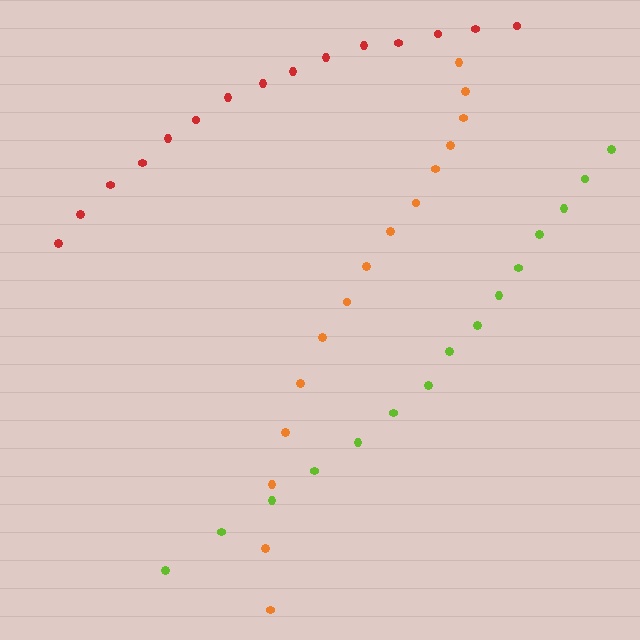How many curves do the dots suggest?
There are 3 distinct paths.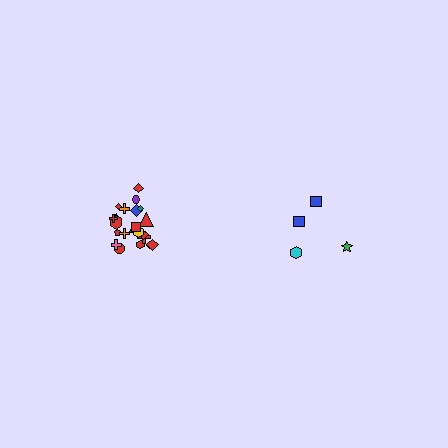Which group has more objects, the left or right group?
The left group.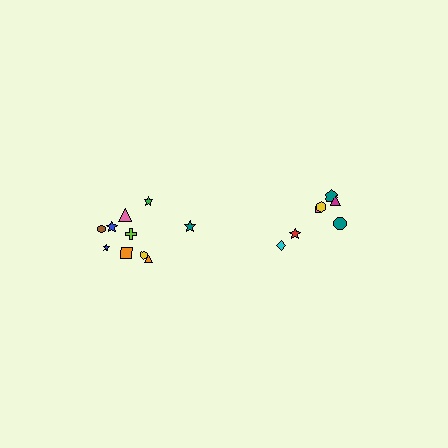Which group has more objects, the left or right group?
The left group.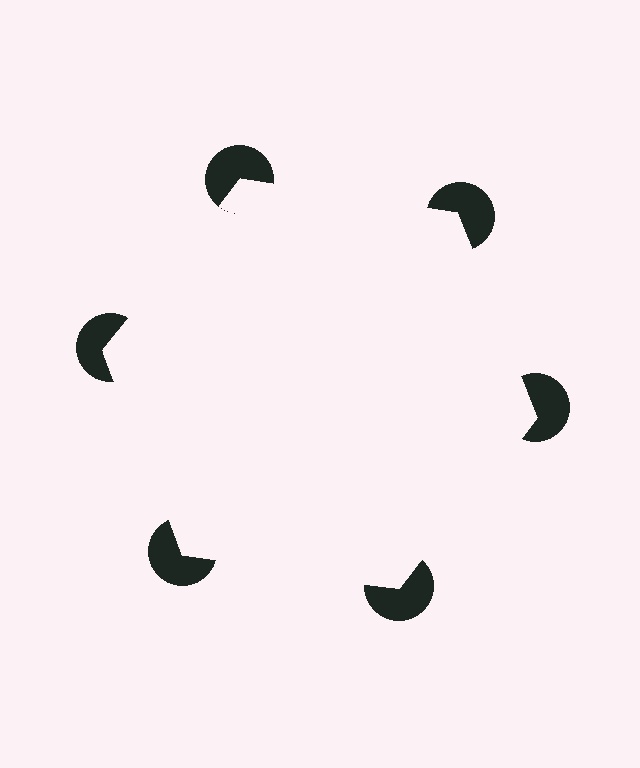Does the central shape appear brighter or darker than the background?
It typically appears slightly brighter than the background, even though no actual brightness change is drawn.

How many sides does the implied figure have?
6 sides.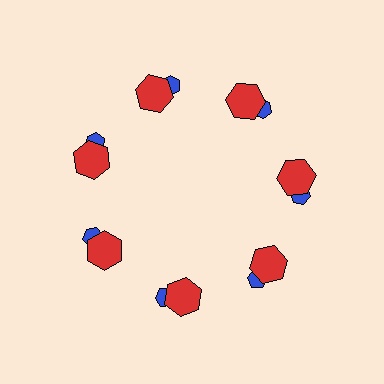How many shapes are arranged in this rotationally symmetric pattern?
There are 14 shapes, arranged in 7 groups of 2.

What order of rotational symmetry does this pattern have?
This pattern has 7-fold rotational symmetry.